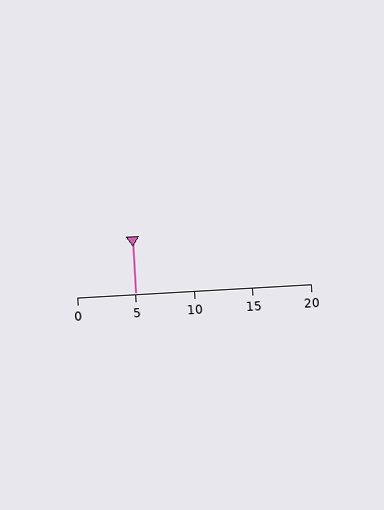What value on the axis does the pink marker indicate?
The marker indicates approximately 5.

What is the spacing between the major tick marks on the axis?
The major ticks are spaced 5 apart.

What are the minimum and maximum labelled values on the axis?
The axis runs from 0 to 20.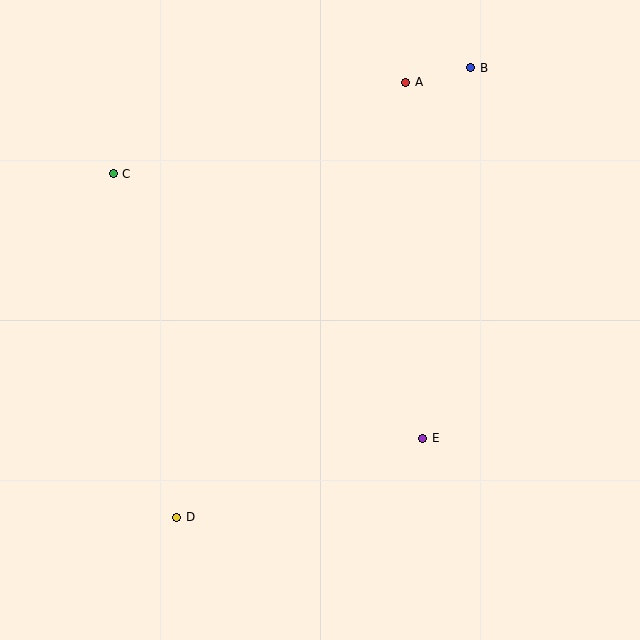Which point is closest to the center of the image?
Point E at (423, 438) is closest to the center.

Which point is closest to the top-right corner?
Point B is closest to the top-right corner.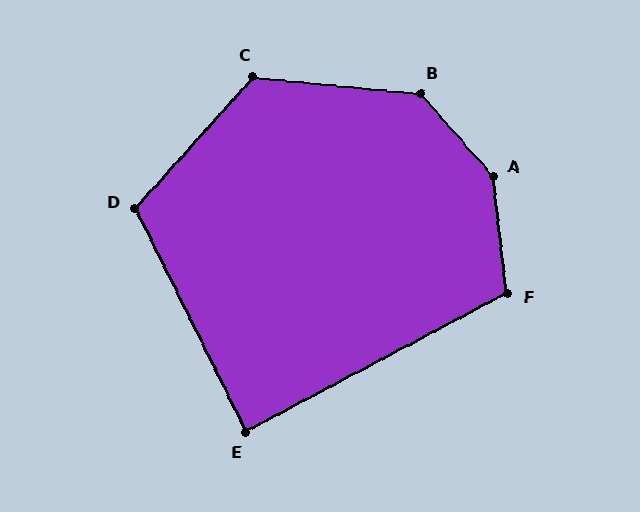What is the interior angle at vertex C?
Approximately 126 degrees (obtuse).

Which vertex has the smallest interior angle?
E, at approximately 88 degrees.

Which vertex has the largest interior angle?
A, at approximately 145 degrees.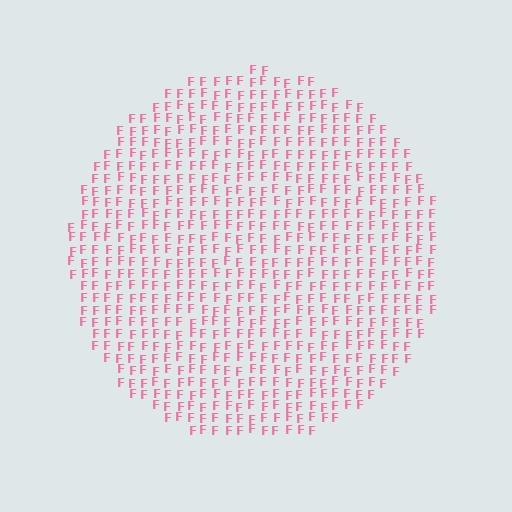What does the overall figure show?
The overall figure shows a circle.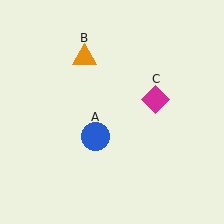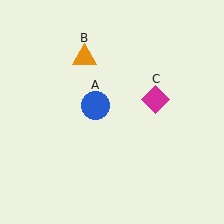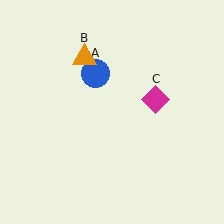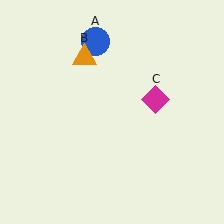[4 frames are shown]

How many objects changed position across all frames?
1 object changed position: blue circle (object A).